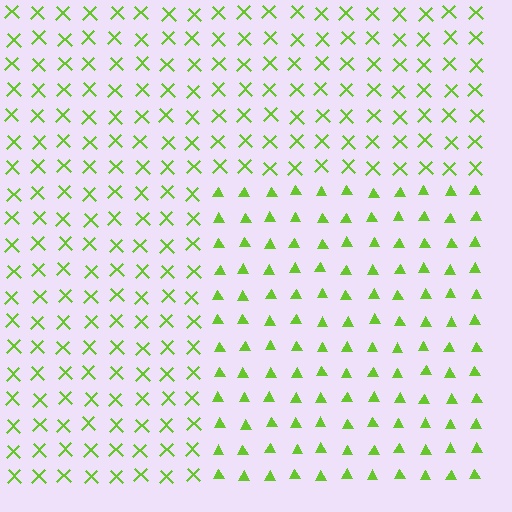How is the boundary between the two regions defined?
The boundary is defined by a change in element shape: triangles inside vs. X marks outside. All elements share the same color and spacing.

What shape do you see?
I see a rectangle.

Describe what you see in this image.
The image is filled with small lime elements arranged in a uniform grid. A rectangle-shaped region contains triangles, while the surrounding area contains X marks. The boundary is defined purely by the change in element shape.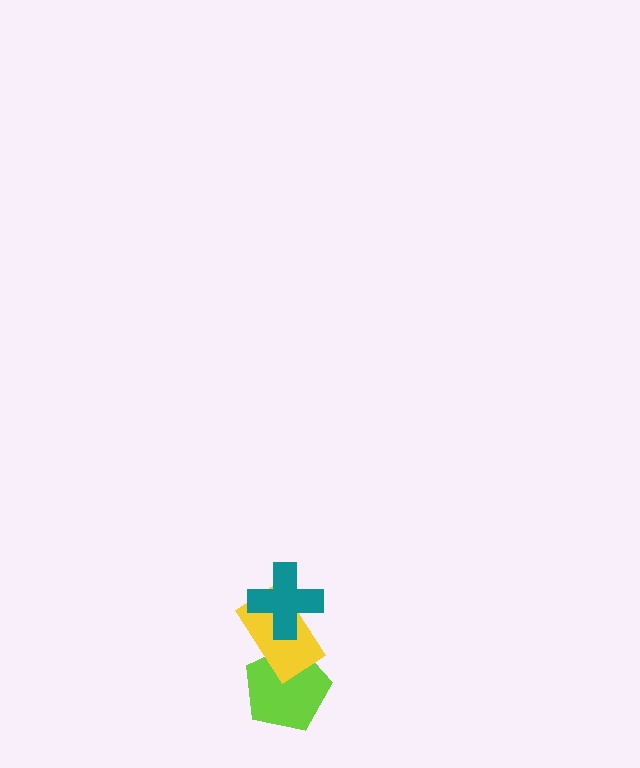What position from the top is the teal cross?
The teal cross is 1st from the top.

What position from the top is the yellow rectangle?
The yellow rectangle is 2nd from the top.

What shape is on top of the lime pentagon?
The yellow rectangle is on top of the lime pentagon.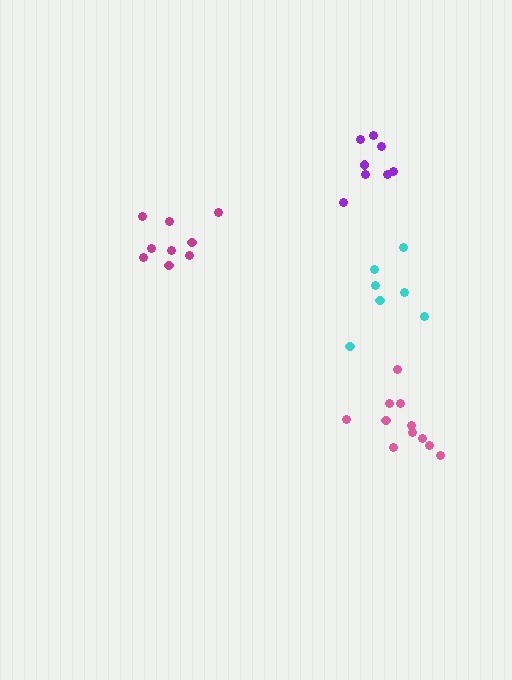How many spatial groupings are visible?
There are 4 spatial groupings.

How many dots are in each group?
Group 1: 7 dots, Group 2: 9 dots, Group 3: 8 dots, Group 4: 11 dots (35 total).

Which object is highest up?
The purple cluster is topmost.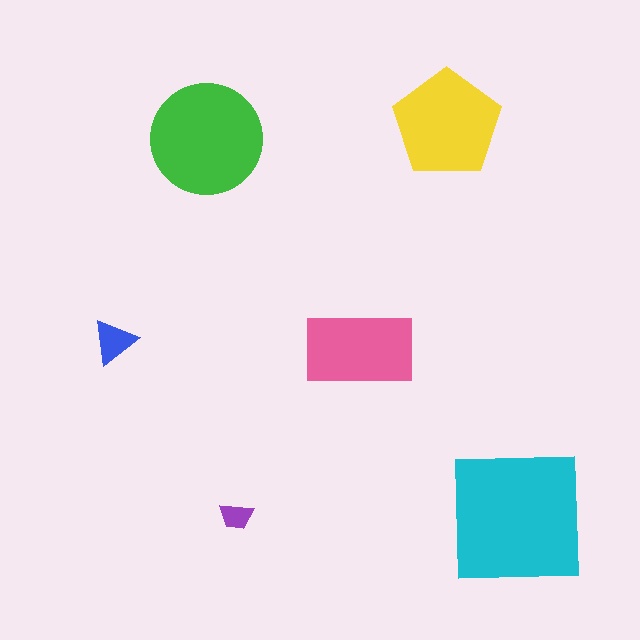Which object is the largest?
The cyan square.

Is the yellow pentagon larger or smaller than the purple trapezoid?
Larger.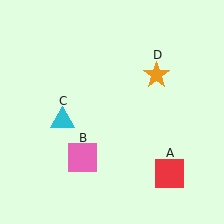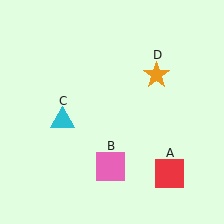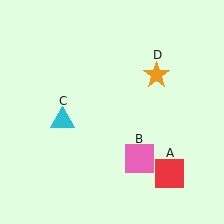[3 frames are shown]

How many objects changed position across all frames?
1 object changed position: pink square (object B).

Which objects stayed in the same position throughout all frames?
Red square (object A) and cyan triangle (object C) and orange star (object D) remained stationary.